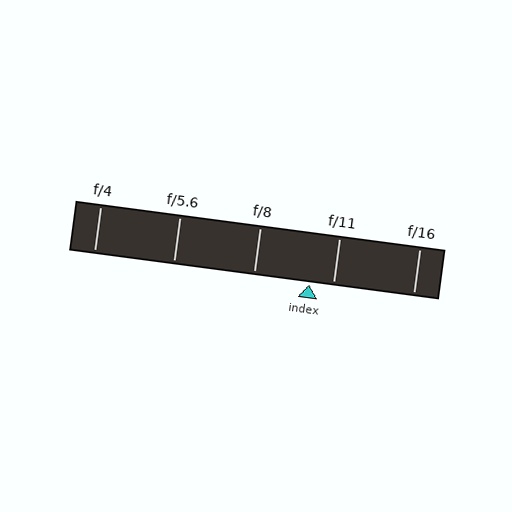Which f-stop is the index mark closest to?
The index mark is closest to f/11.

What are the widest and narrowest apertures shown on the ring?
The widest aperture shown is f/4 and the narrowest is f/16.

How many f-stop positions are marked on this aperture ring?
There are 5 f-stop positions marked.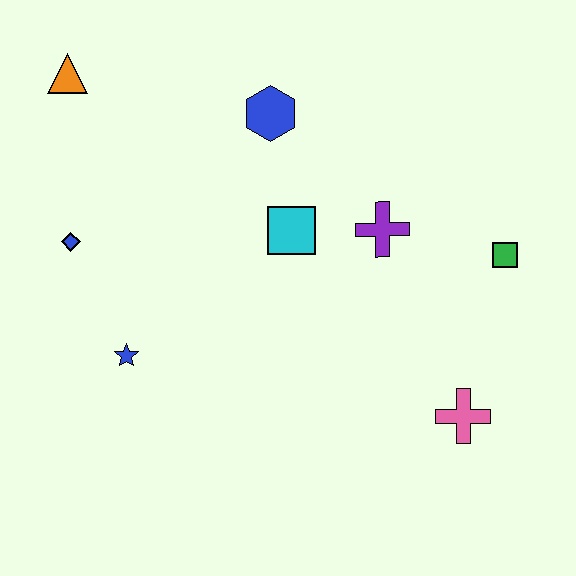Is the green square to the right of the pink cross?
Yes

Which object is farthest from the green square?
The orange triangle is farthest from the green square.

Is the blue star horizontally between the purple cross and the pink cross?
No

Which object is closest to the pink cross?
The green square is closest to the pink cross.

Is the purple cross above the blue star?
Yes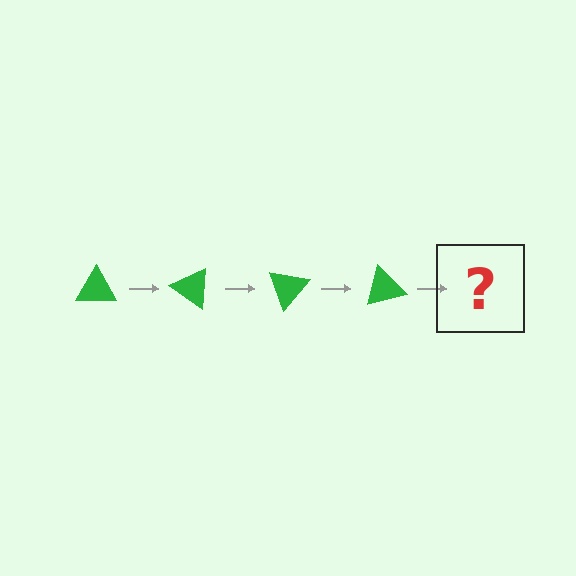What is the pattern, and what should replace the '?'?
The pattern is that the triangle rotates 35 degrees each step. The '?' should be a green triangle rotated 140 degrees.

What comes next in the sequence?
The next element should be a green triangle rotated 140 degrees.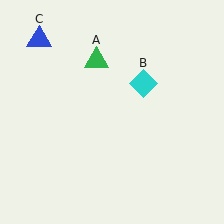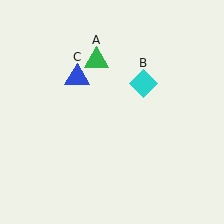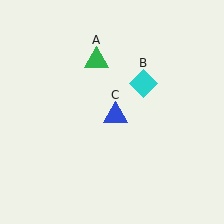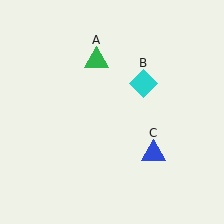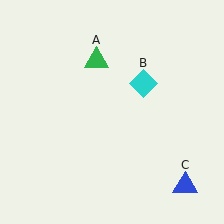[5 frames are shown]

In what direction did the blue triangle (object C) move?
The blue triangle (object C) moved down and to the right.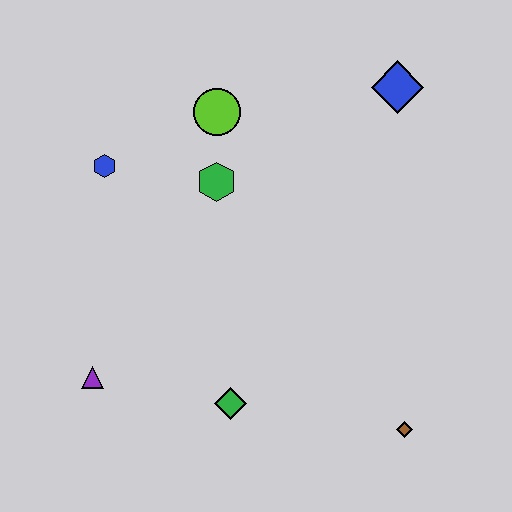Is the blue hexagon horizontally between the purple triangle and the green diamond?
Yes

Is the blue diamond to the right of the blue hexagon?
Yes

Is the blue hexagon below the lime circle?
Yes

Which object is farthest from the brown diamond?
The blue hexagon is farthest from the brown diamond.